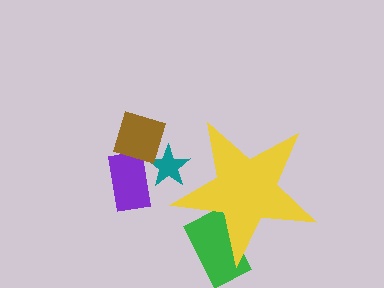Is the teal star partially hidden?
Yes, the teal star is partially hidden behind the yellow star.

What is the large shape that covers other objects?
A yellow star.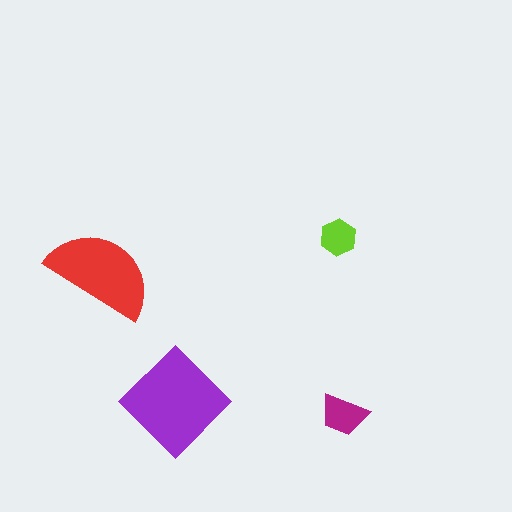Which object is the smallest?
The lime hexagon.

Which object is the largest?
The purple diamond.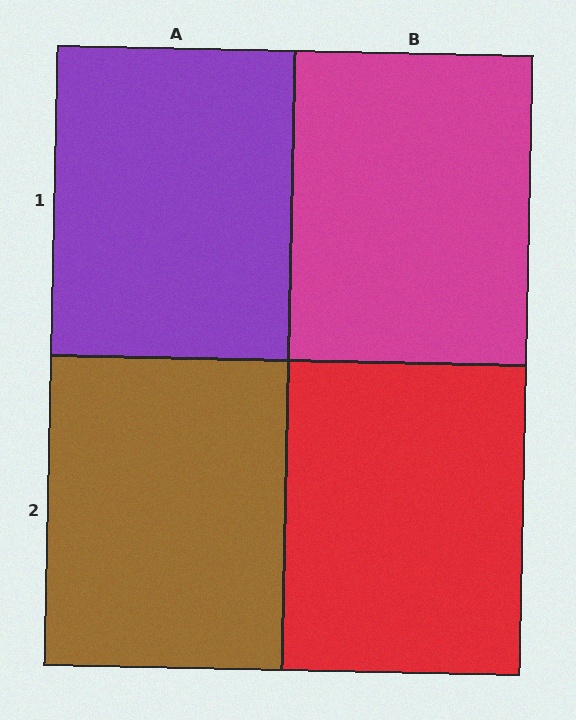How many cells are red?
1 cell is red.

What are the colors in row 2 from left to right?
Brown, red.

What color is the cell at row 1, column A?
Purple.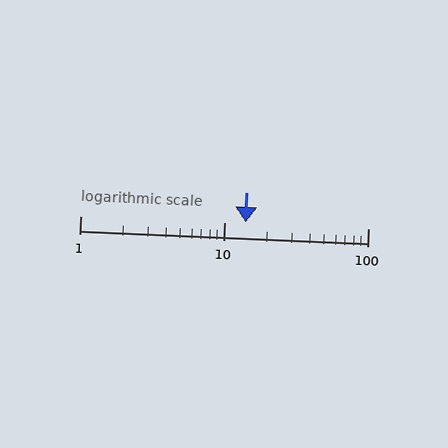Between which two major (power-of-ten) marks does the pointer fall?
The pointer is between 10 and 100.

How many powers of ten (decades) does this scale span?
The scale spans 2 decades, from 1 to 100.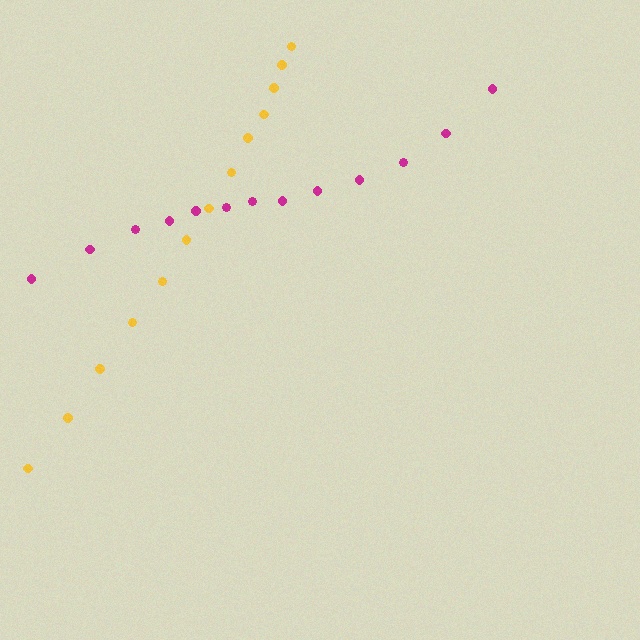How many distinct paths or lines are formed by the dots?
There are 2 distinct paths.